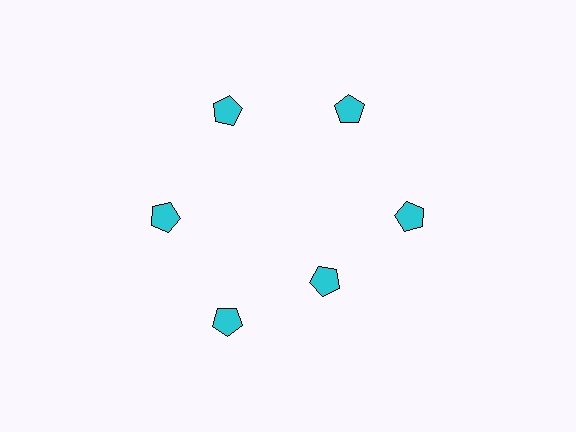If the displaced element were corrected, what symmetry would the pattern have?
It would have 6-fold rotational symmetry — the pattern would map onto itself every 60 degrees.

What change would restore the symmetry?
The symmetry would be restored by moving it outward, back onto the ring so that all 6 pentagons sit at equal angles and equal distance from the center.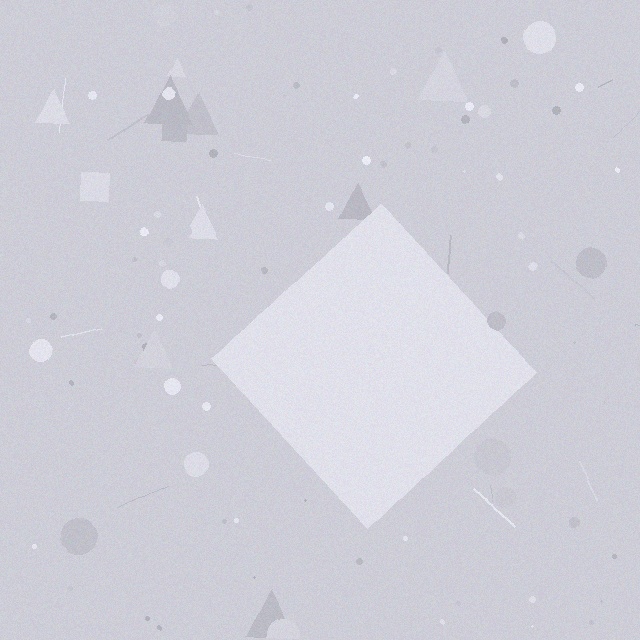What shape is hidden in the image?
A diamond is hidden in the image.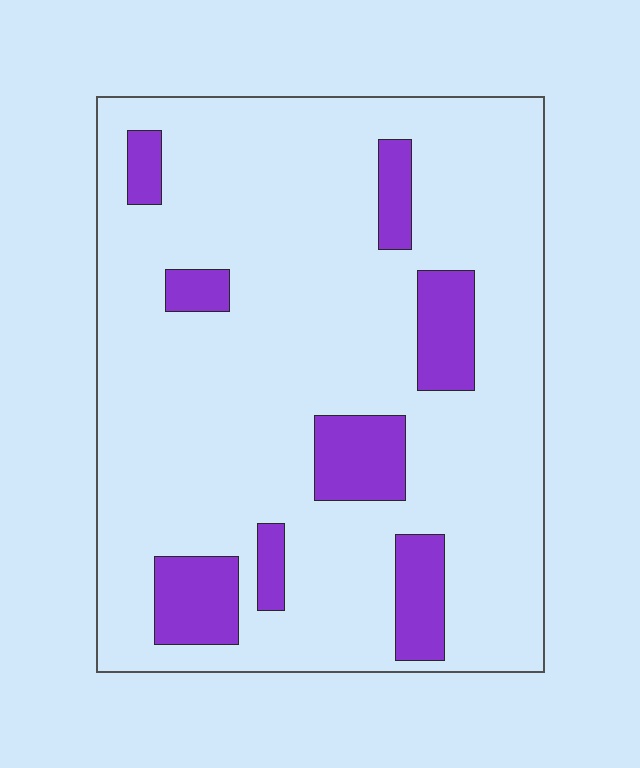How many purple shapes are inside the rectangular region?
8.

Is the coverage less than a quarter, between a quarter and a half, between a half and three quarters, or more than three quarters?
Less than a quarter.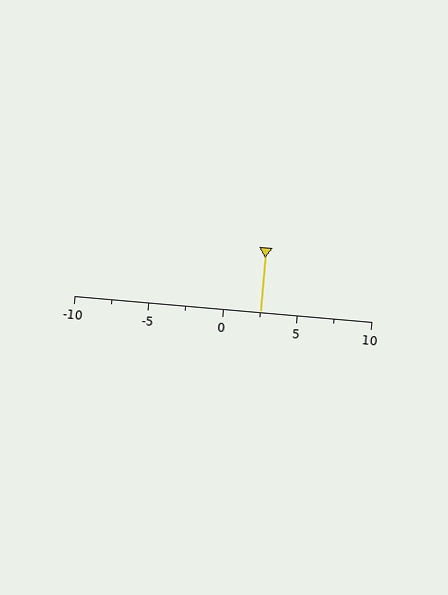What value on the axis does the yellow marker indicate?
The marker indicates approximately 2.5.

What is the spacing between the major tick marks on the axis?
The major ticks are spaced 5 apart.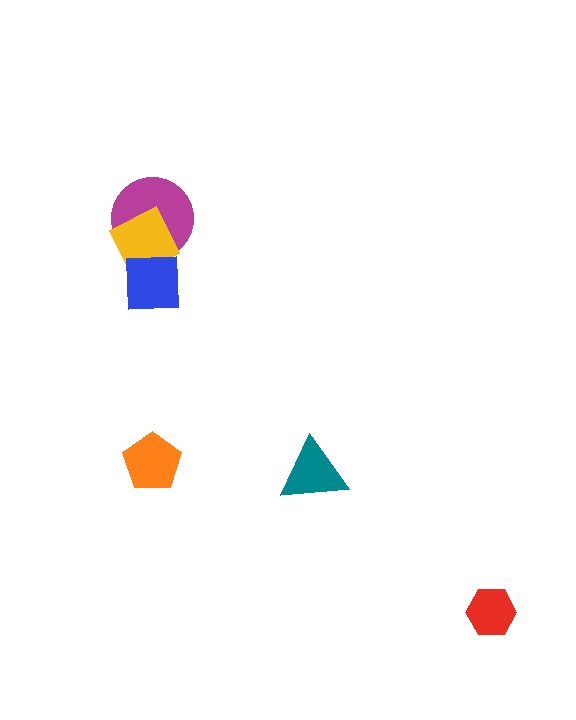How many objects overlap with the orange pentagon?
0 objects overlap with the orange pentagon.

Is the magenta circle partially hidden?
Yes, it is partially covered by another shape.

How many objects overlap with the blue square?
2 objects overlap with the blue square.